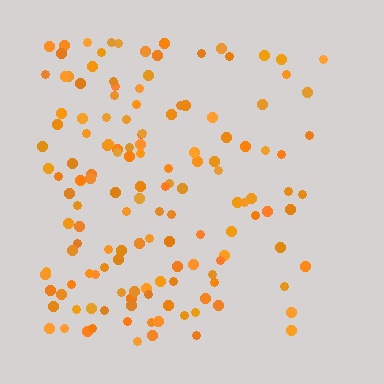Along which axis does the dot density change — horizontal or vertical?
Horizontal.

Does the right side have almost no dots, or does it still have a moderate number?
Still a moderate number, just noticeably fewer than the left.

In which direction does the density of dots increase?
From right to left, with the left side densest.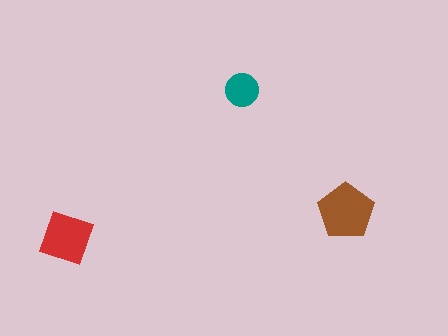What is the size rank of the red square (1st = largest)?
2nd.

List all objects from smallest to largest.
The teal circle, the red square, the brown pentagon.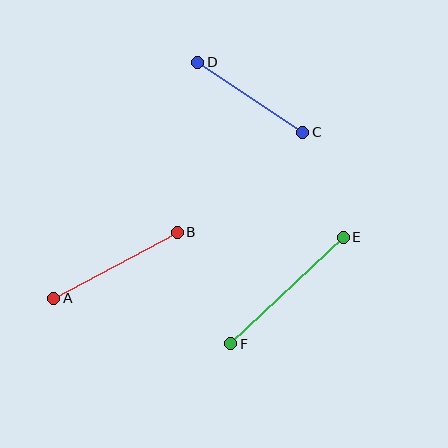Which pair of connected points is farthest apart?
Points E and F are farthest apart.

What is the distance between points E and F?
The distance is approximately 155 pixels.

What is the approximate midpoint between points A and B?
The midpoint is at approximately (116, 265) pixels.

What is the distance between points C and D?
The distance is approximately 126 pixels.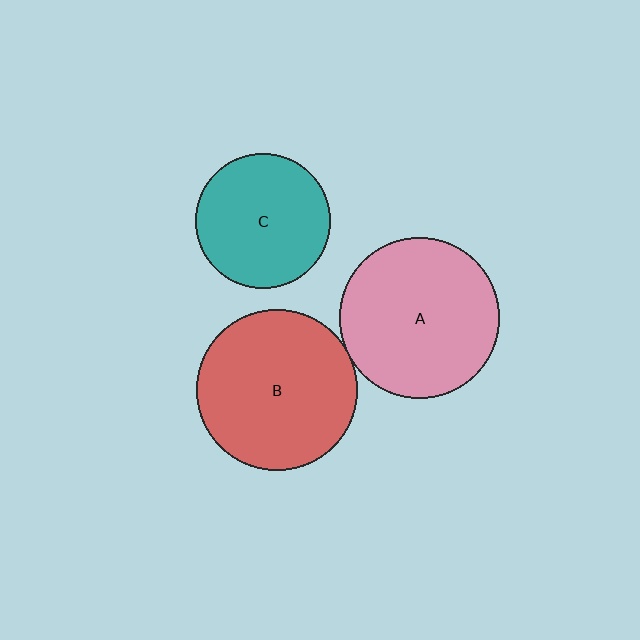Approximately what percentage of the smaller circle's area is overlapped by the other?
Approximately 5%.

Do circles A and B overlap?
Yes.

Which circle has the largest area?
Circle B (red).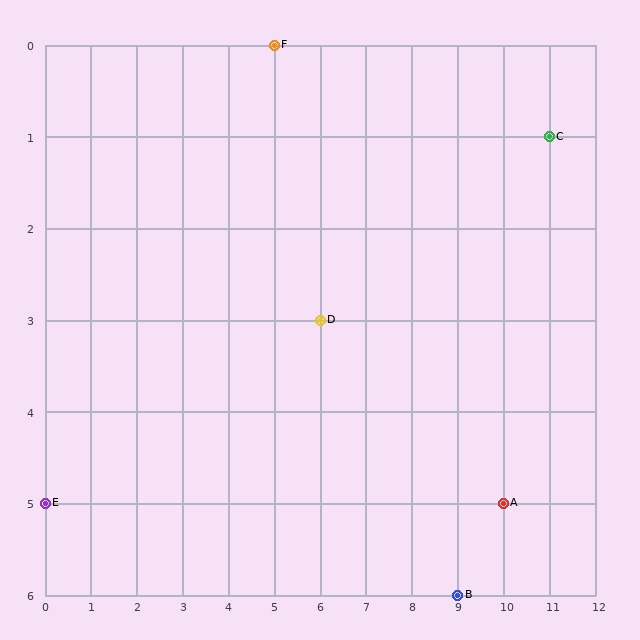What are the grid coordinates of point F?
Point F is at grid coordinates (5, 0).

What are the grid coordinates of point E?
Point E is at grid coordinates (0, 5).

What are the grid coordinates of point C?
Point C is at grid coordinates (11, 1).